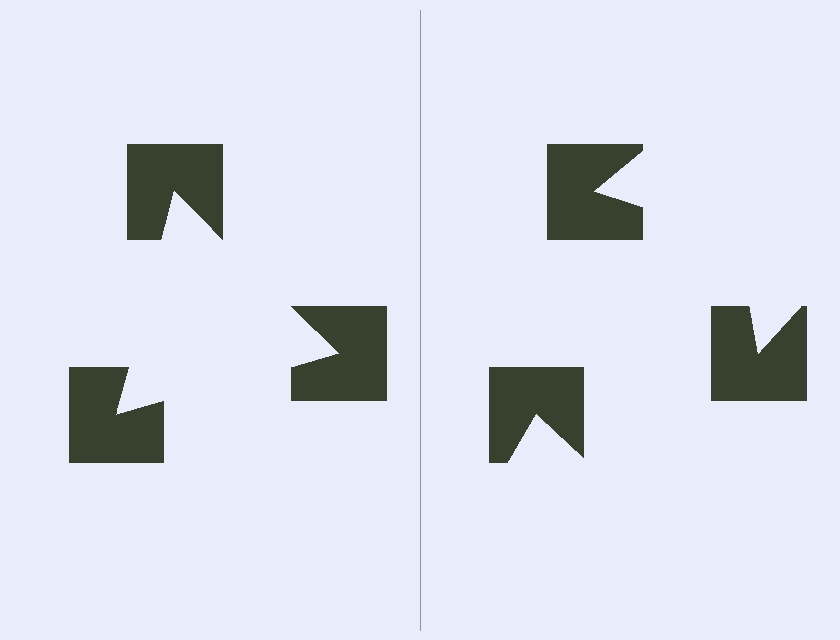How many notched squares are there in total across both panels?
6 — 3 on each side.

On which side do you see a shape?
An illusory triangle appears on the left side. On the right side the wedge cuts are rotated, so no coherent shape forms.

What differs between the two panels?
The notched squares are positioned identically on both sides; only the wedge orientations differ. On the left they align to a triangle; on the right they are misaligned.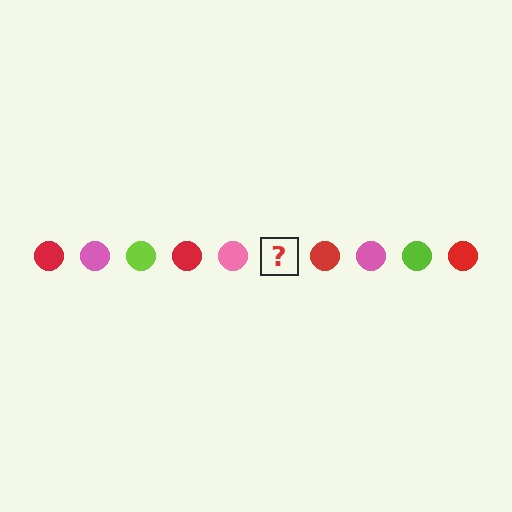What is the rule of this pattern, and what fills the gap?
The rule is that the pattern cycles through red, pink, lime circles. The gap should be filled with a lime circle.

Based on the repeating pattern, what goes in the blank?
The blank should be a lime circle.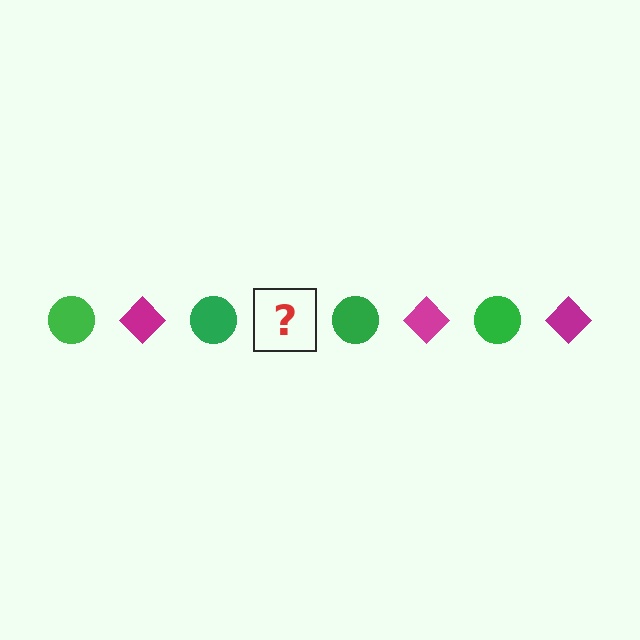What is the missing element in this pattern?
The missing element is a magenta diamond.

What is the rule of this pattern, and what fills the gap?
The rule is that the pattern alternates between green circle and magenta diamond. The gap should be filled with a magenta diamond.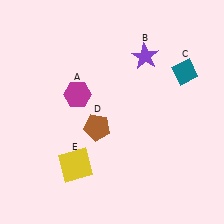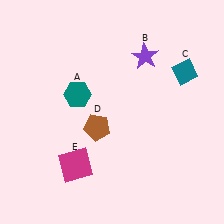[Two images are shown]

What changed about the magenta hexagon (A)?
In Image 1, A is magenta. In Image 2, it changed to teal.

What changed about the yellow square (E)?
In Image 1, E is yellow. In Image 2, it changed to magenta.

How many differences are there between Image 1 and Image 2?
There are 2 differences between the two images.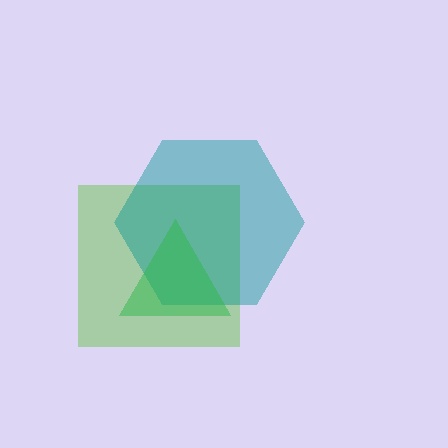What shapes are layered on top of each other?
The layered shapes are: a lime square, a teal hexagon, a green triangle.